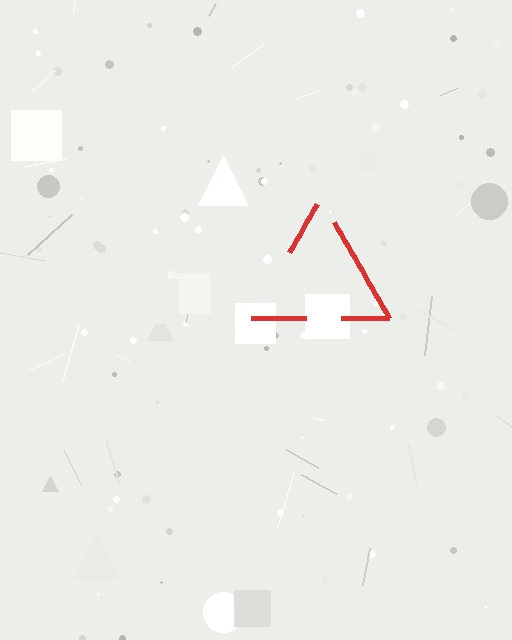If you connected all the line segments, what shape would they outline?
They would outline a triangle.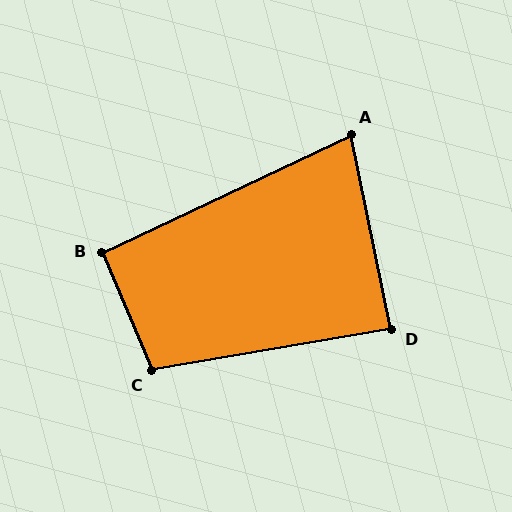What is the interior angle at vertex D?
Approximately 88 degrees (approximately right).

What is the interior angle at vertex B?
Approximately 92 degrees (approximately right).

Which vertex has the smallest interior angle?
A, at approximately 77 degrees.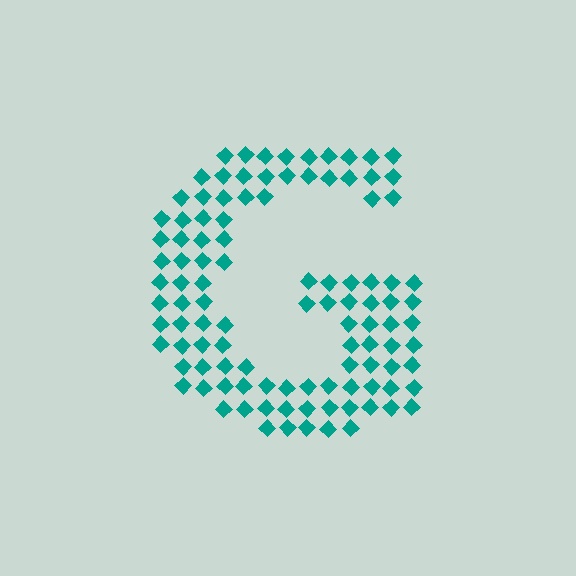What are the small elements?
The small elements are diamonds.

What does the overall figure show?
The overall figure shows the letter G.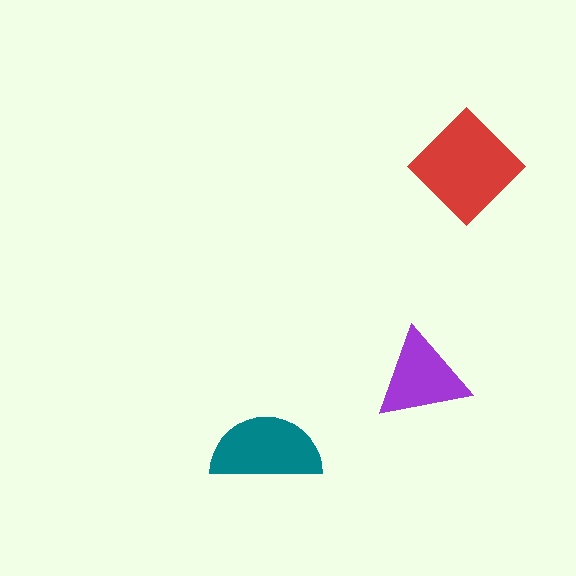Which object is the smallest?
The purple triangle.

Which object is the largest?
The red diamond.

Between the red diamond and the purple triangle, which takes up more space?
The red diamond.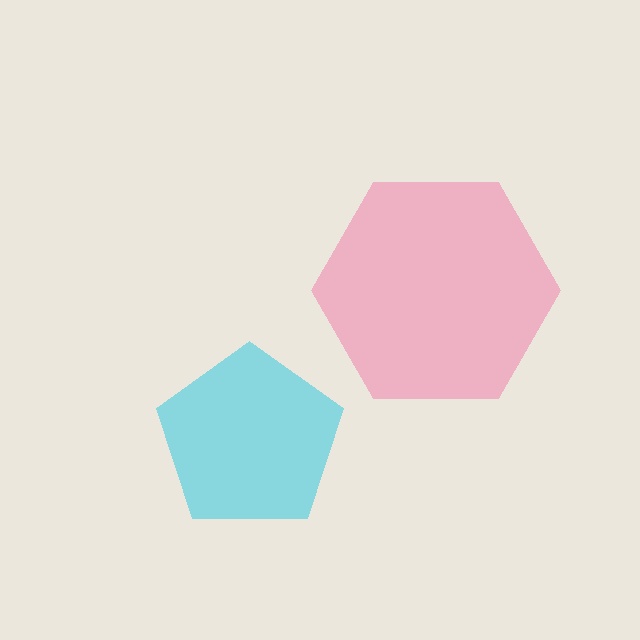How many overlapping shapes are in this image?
There are 2 overlapping shapes in the image.